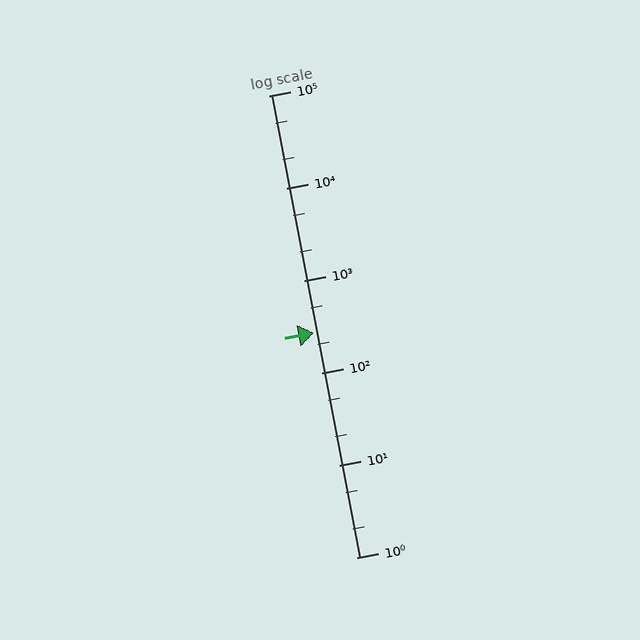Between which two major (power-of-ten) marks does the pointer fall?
The pointer is between 100 and 1000.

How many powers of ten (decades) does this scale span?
The scale spans 5 decades, from 1 to 100000.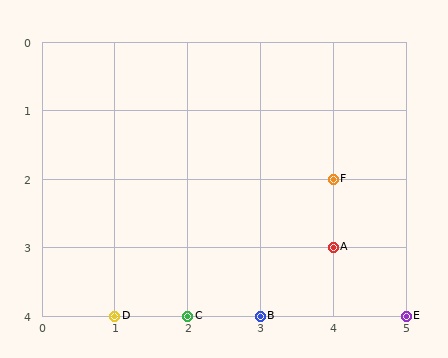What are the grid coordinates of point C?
Point C is at grid coordinates (2, 4).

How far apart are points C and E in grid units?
Points C and E are 3 columns apart.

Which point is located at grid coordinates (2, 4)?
Point C is at (2, 4).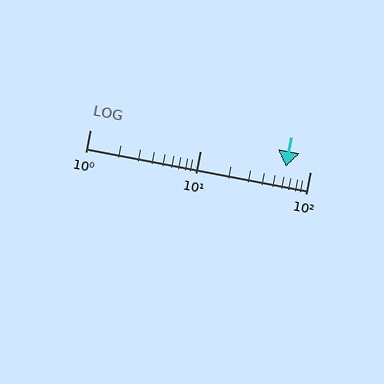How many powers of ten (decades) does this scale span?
The scale spans 2 decades, from 1 to 100.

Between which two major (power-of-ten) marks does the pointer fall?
The pointer is between 10 and 100.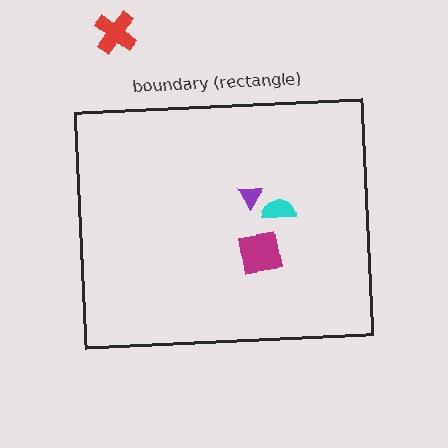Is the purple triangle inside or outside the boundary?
Inside.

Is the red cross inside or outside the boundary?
Outside.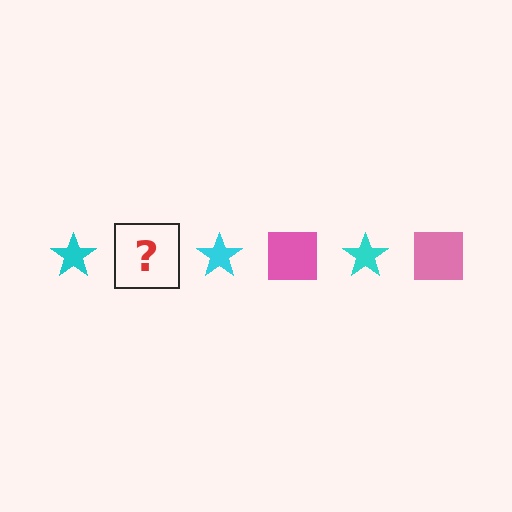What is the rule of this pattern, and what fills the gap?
The rule is that the pattern alternates between cyan star and pink square. The gap should be filled with a pink square.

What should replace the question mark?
The question mark should be replaced with a pink square.